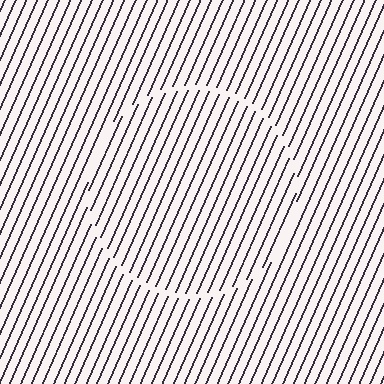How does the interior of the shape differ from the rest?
The interior of the shape contains the same grating, shifted by half a period — the contour is defined by the phase discontinuity where line-ends from the inner and outer gratings abut.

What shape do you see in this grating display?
An illusory circle. The interior of the shape contains the same grating, shifted by half a period — the contour is defined by the phase discontinuity where line-ends from the inner and outer gratings abut.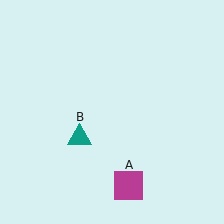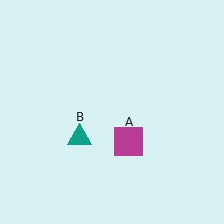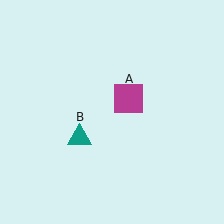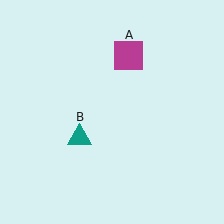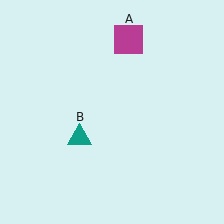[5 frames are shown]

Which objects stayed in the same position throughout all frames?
Teal triangle (object B) remained stationary.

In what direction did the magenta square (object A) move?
The magenta square (object A) moved up.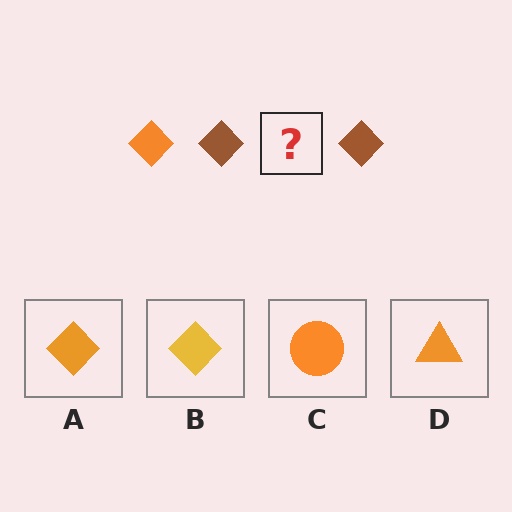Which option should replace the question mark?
Option A.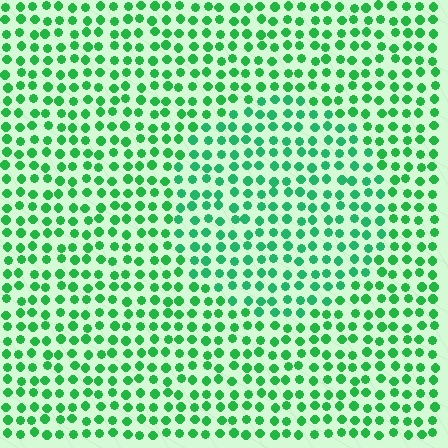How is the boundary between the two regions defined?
The boundary is defined purely by a slight shift in hue (about 16 degrees). Spacing, size, and orientation are identical on both sides.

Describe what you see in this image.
The image is filled with small green elements in a uniform arrangement. A circle-shaped region is visible where the elements are tinted to a slightly different hue, forming a subtle color boundary.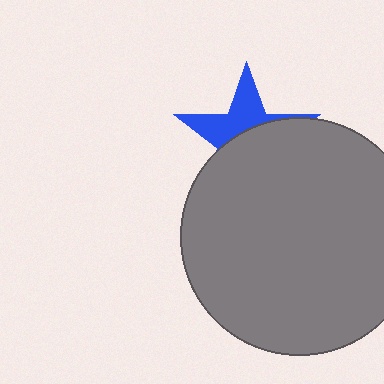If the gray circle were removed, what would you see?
You would see the complete blue star.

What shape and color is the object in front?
The object in front is a gray circle.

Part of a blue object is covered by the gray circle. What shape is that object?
It is a star.